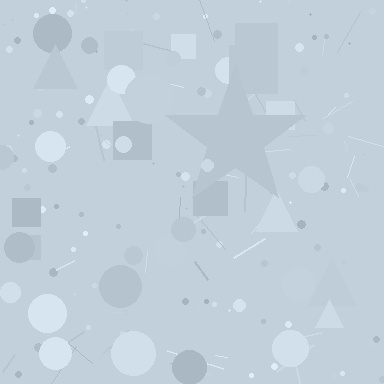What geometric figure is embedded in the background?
A star is embedded in the background.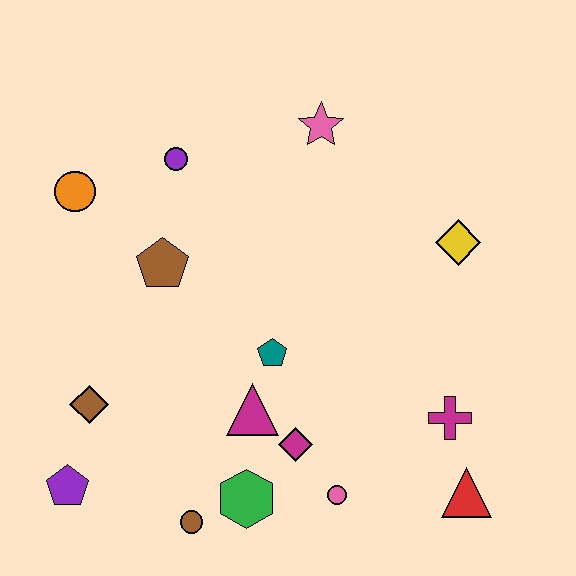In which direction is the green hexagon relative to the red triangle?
The green hexagon is to the left of the red triangle.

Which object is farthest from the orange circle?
The red triangle is farthest from the orange circle.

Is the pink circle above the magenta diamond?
No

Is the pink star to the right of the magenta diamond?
Yes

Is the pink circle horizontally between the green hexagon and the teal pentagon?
No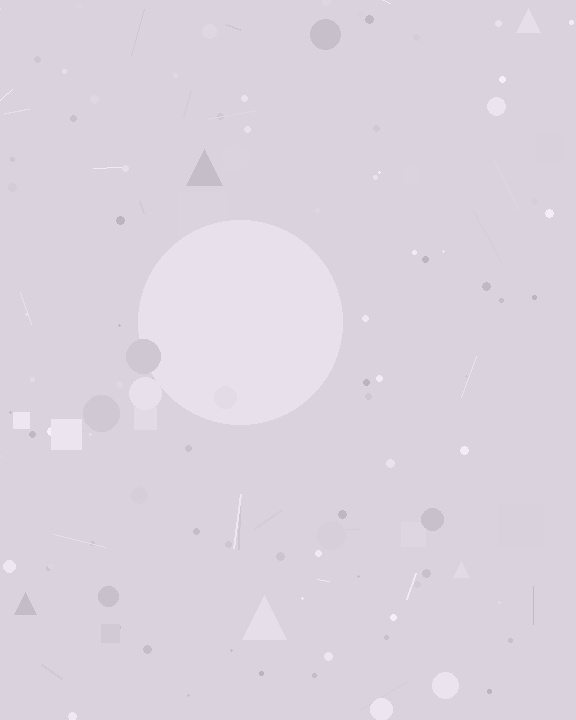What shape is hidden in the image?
A circle is hidden in the image.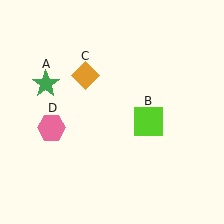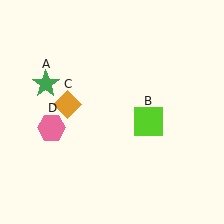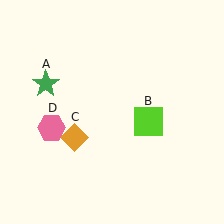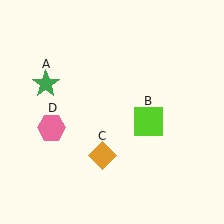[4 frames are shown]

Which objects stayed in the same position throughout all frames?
Green star (object A) and lime square (object B) and pink hexagon (object D) remained stationary.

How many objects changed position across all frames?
1 object changed position: orange diamond (object C).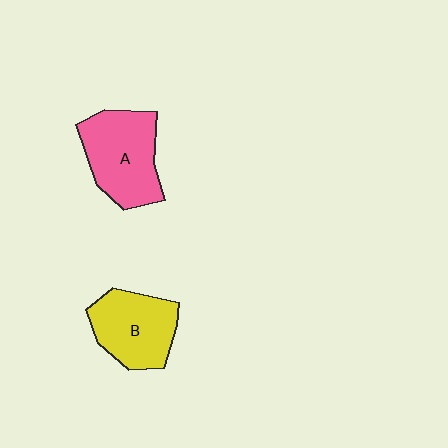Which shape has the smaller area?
Shape B (yellow).